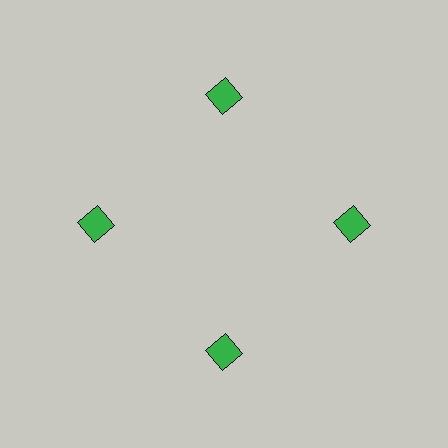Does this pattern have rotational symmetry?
Yes, this pattern has 4-fold rotational symmetry. It looks the same after rotating 90 degrees around the center.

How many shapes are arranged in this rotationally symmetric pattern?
There are 4 shapes, arranged in 4 groups of 1.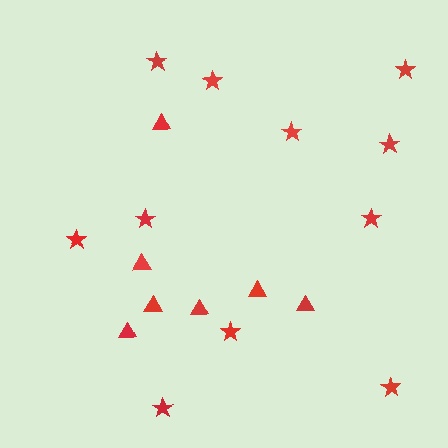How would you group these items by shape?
There are 2 groups: one group of triangles (7) and one group of stars (11).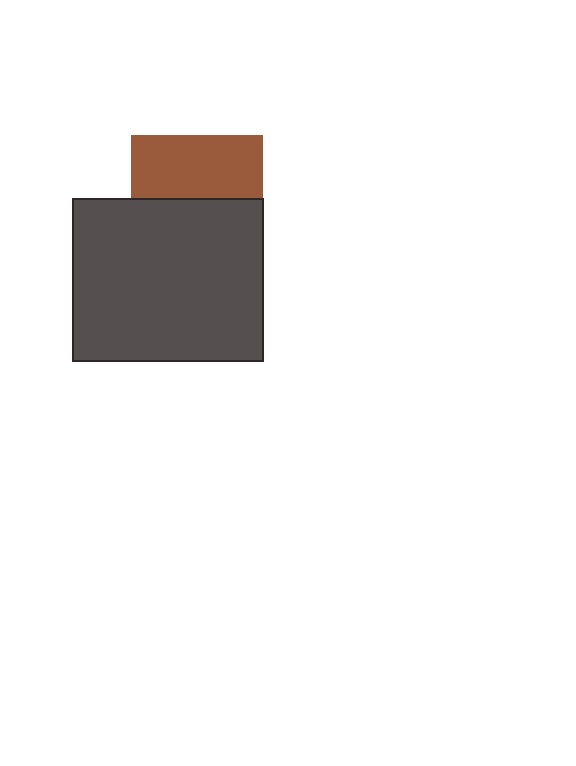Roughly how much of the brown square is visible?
About half of it is visible (roughly 47%).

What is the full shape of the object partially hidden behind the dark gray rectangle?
The partially hidden object is a brown square.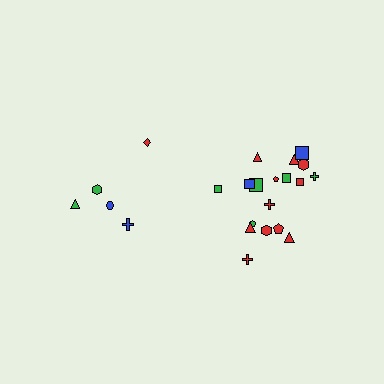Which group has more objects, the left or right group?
The right group.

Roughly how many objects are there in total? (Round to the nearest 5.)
Roughly 25 objects in total.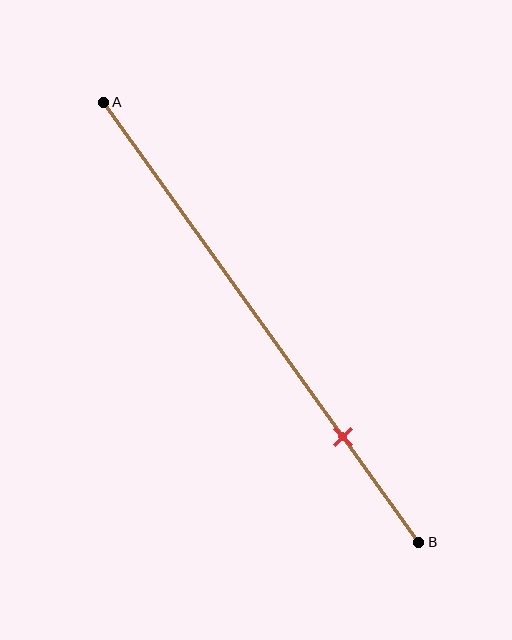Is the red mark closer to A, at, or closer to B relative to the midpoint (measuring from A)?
The red mark is closer to point B than the midpoint of segment AB.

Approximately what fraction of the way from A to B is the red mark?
The red mark is approximately 75% of the way from A to B.